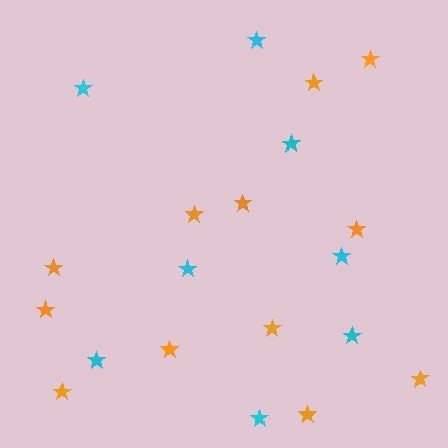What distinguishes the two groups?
There are 2 groups: one group of cyan stars (8) and one group of orange stars (12).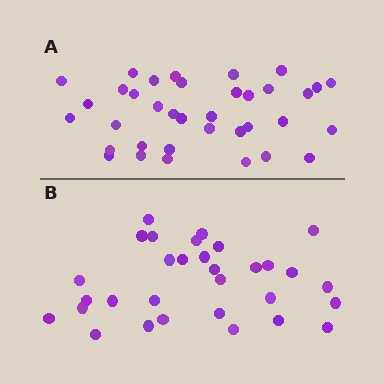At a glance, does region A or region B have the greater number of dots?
Region A (the top region) has more dots.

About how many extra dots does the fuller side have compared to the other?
Region A has about 5 more dots than region B.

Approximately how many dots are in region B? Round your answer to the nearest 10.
About 30 dots. (The exact count is 31, which rounds to 30.)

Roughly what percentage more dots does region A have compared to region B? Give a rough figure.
About 15% more.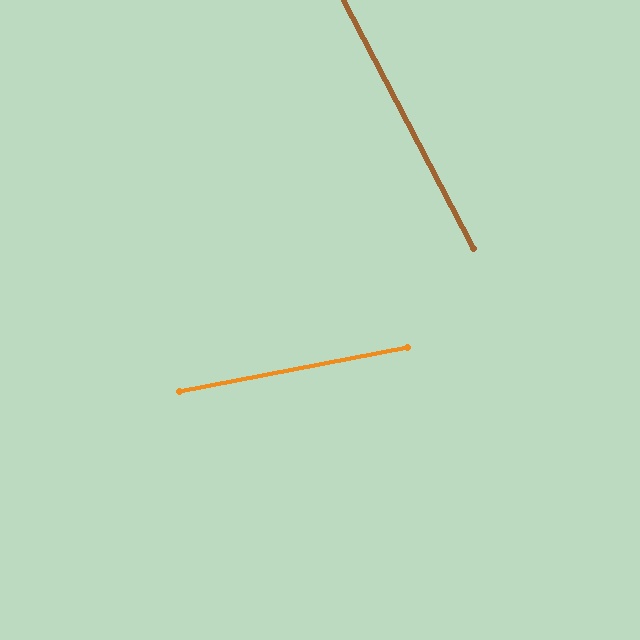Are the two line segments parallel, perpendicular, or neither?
Neither parallel nor perpendicular — they differ by about 73°.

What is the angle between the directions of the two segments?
Approximately 73 degrees.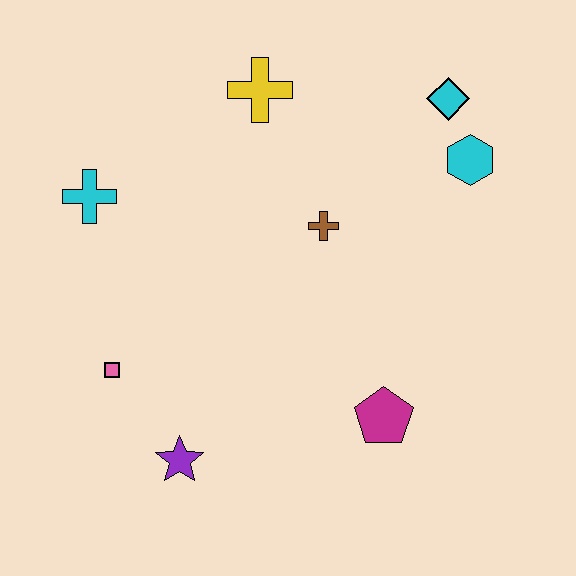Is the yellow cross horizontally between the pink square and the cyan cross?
No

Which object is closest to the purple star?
The pink square is closest to the purple star.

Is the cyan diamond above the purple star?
Yes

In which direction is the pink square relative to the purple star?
The pink square is above the purple star.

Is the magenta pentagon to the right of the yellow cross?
Yes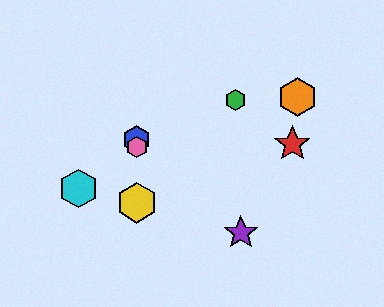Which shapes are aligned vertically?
The blue hexagon, the yellow hexagon, the pink hexagon are aligned vertically.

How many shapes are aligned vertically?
3 shapes (the blue hexagon, the yellow hexagon, the pink hexagon) are aligned vertically.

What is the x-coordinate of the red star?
The red star is at x≈292.